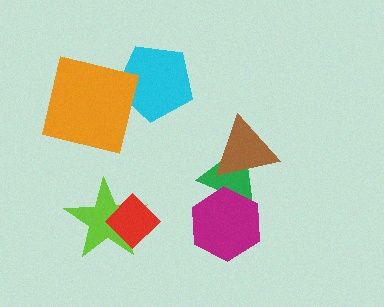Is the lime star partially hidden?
Yes, it is partially covered by another shape.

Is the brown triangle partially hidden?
No, no other shape covers it.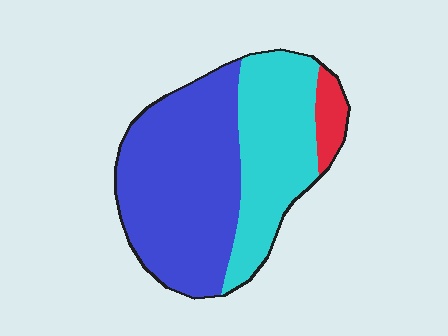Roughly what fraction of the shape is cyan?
Cyan covers roughly 35% of the shape.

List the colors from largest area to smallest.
From largest to smallest: blue, cyan, red.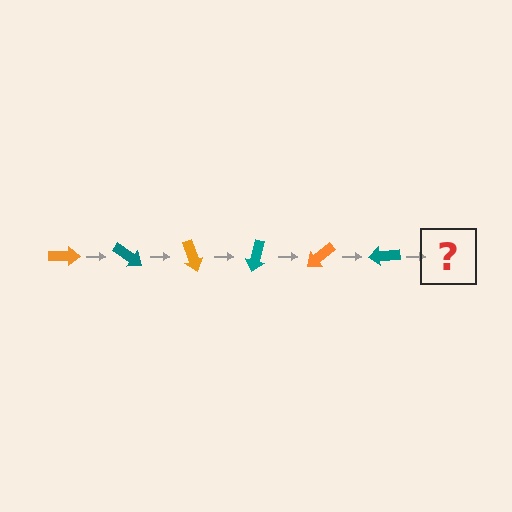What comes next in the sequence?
The next element should be an orange arrow, rotated 210 degrees from the start.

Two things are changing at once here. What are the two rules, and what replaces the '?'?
The two rules are that it rotates 35 degrees each step and the color cycles through orange and teal. The '?' should be an orange arrow, rotated 210 degrees from the start.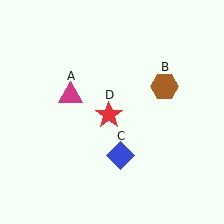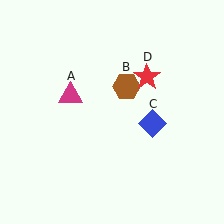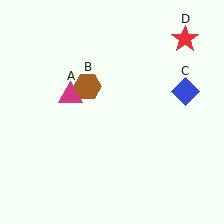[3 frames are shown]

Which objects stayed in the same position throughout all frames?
Magenta triangle (object A) remained stationary.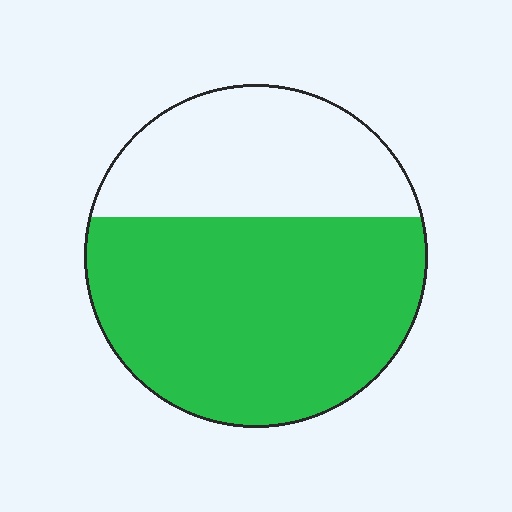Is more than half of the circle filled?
Yes.